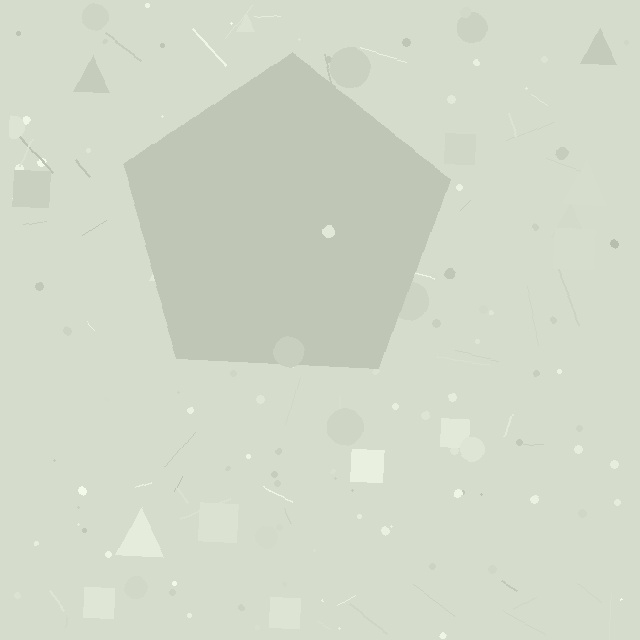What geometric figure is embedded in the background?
A pentagon is embedded in the background.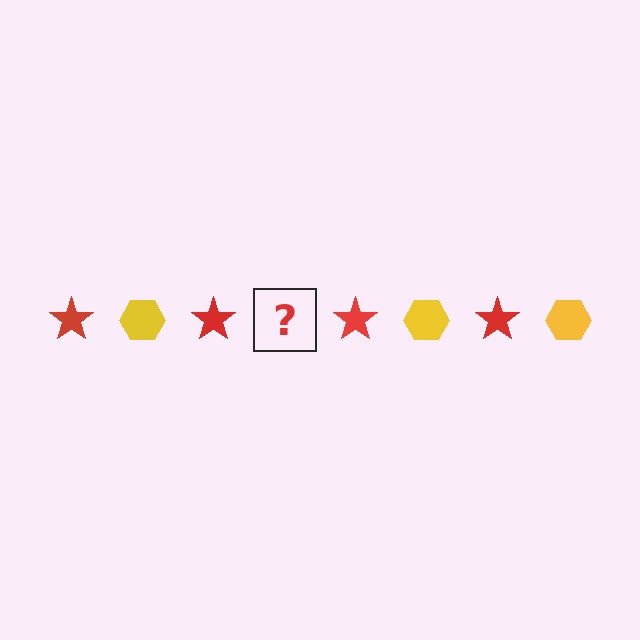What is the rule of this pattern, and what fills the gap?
The rule is that the pattern alternates between red star and yellow hexagon. The gap should be filled with a yellow hexagon.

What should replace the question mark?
The question mark should be replaced with a yellow hexagon.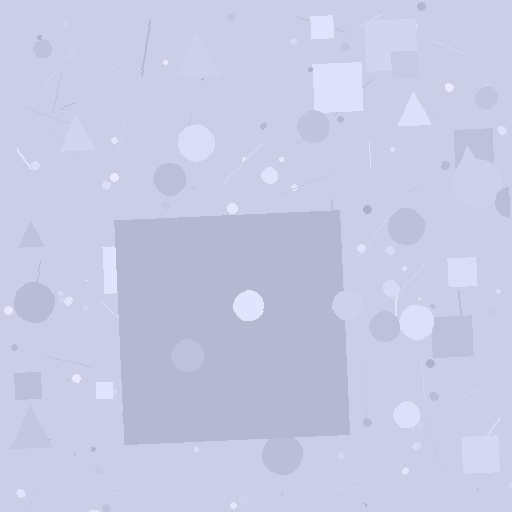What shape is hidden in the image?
A square is hidden in the image.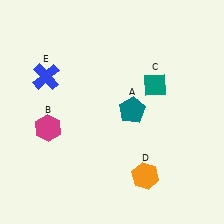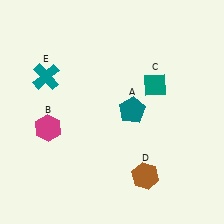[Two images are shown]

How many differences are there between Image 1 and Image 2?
There are 2 differences between the two images.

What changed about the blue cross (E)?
In Image 1, E is blue. In Image 2, it changed to teal.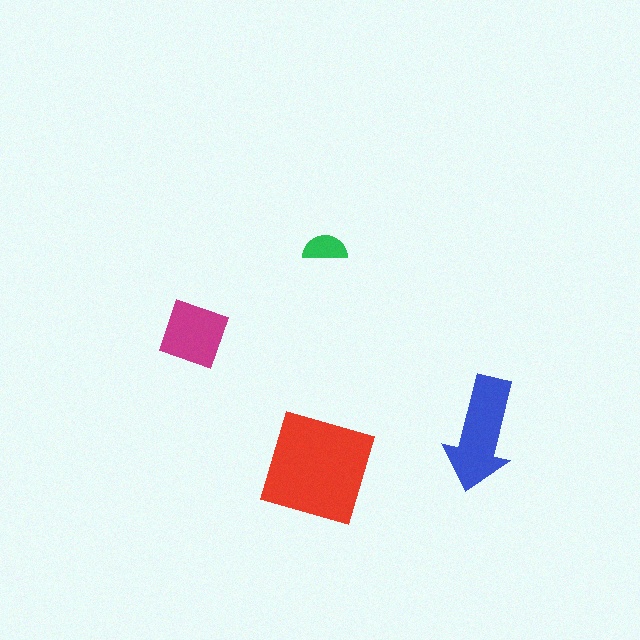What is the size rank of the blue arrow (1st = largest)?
2nd.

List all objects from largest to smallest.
The red square, the blue arrow, the magenta diamond, the green semicircle.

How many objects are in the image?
There are 4 objects in the image.